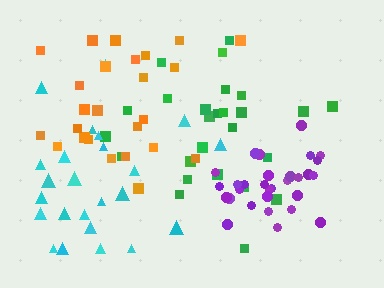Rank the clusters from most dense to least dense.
purple, green, cyan, orange.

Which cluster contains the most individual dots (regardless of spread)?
Purple (30).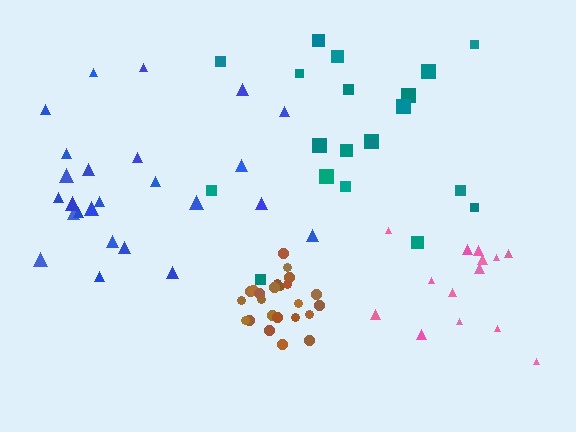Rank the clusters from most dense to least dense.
brown, pink, blue, teal.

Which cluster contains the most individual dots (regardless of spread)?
Brown (25).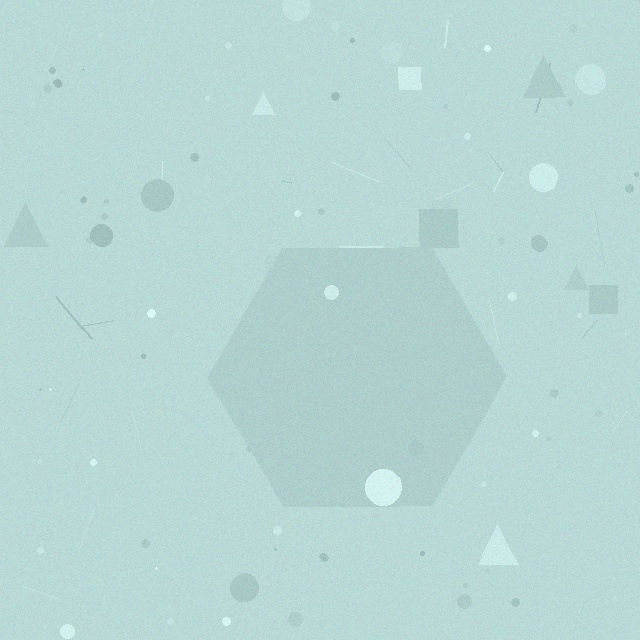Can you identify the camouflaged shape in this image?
The camouflaged shape is a hexagon.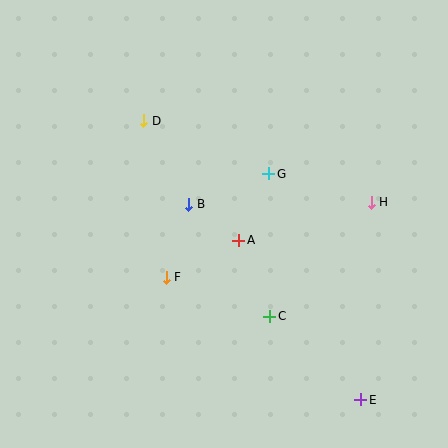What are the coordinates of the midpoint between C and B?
The midpoint between C and B is at (229, 260).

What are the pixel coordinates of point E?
Point E is at (361, 400).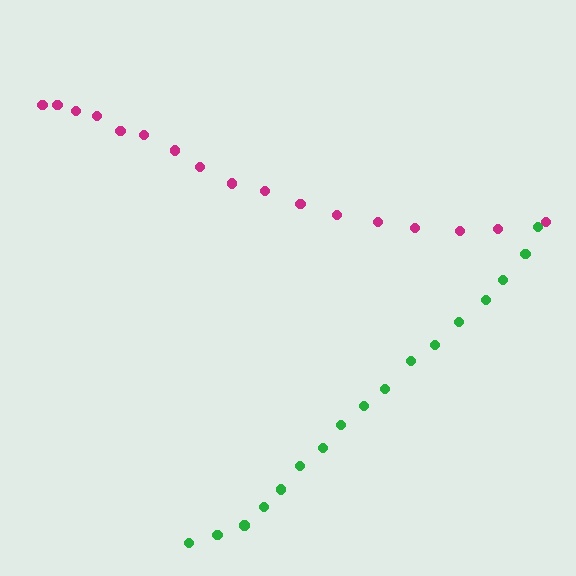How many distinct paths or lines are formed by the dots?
There are 2 distinct paths.